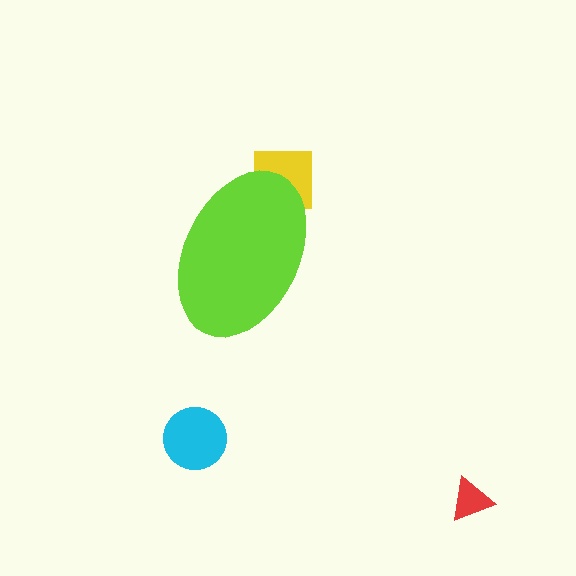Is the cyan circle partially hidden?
No, the cyan circle is fully visible.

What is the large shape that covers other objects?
A lime ellipse.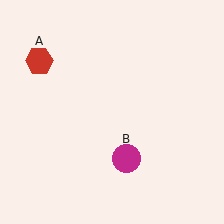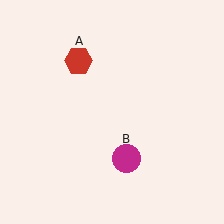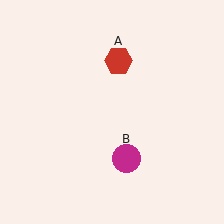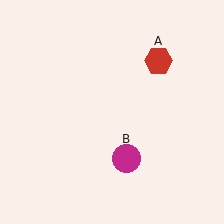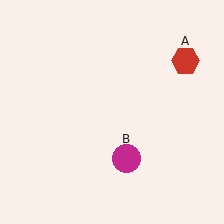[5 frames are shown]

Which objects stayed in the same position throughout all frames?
Magenta circle (object B) remained stationary.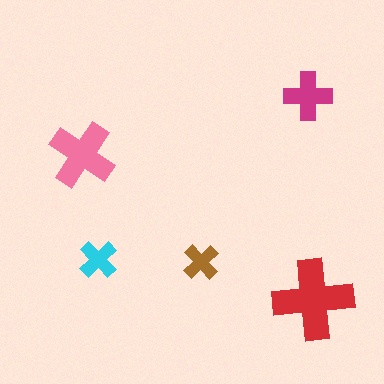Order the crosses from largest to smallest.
the red one, the pink one, the magenta one, the cyan one, the brown one.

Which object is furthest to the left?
The pink cross is leftmost.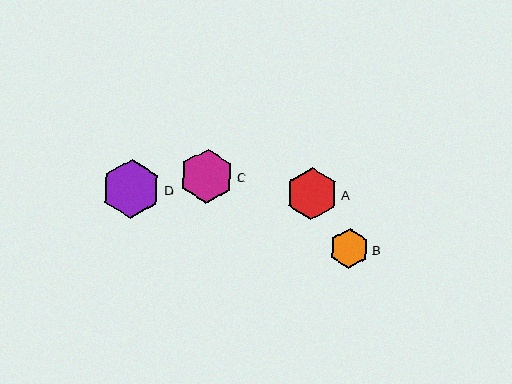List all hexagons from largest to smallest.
From largest to smallest: D, C, A, B.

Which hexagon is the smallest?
Hexagon B is the smallest with a size of approximately 40 pixels.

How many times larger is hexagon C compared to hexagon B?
Hexagon C is approximately 1.3 times the size of hexagon B.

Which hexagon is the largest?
Hexagon D is the largest with a size of approximately 59 pixels.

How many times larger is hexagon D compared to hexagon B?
Hexagon D is approximately 1.5 times the size of hexagon B.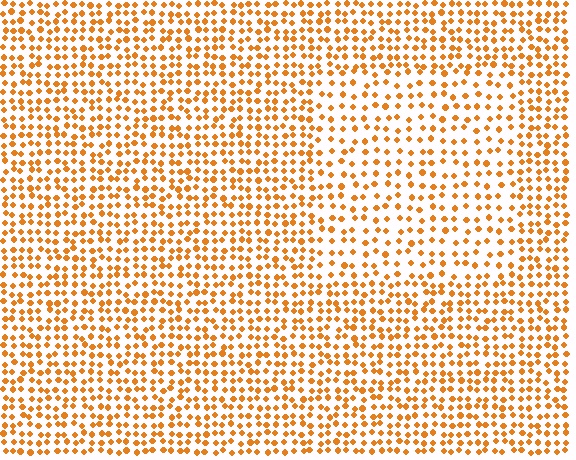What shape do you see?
I see a rectangle.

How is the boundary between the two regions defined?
The boundary is defined by a change in element density (approximately 1.6x ratio). All elements are the same color, size, and shape.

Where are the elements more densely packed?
The elements are more densely packed outside the rectangle boundary.